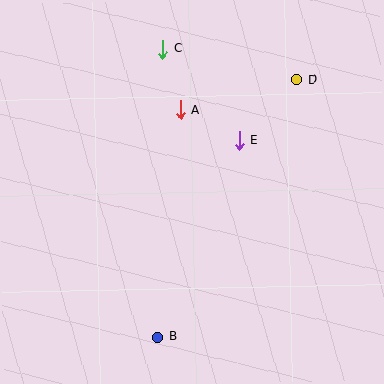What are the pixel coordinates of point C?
Point C is at (163, 49).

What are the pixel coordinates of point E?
Point E is at (239, 140).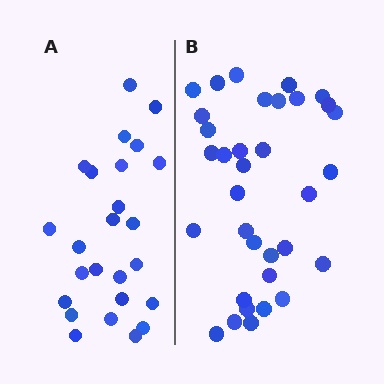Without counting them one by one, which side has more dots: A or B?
Region B (the right region) has more dots.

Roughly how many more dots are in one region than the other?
Region B has roughly 8 or so more dots than region A.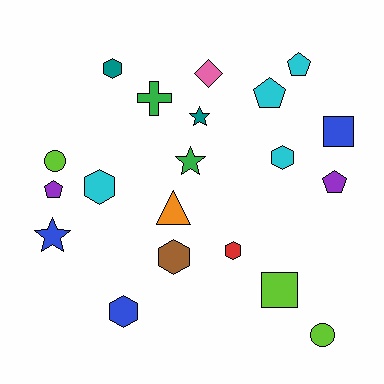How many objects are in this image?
There are 20 objects.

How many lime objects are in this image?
There are 3 lime objects.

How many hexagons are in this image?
There are 6 hexagons.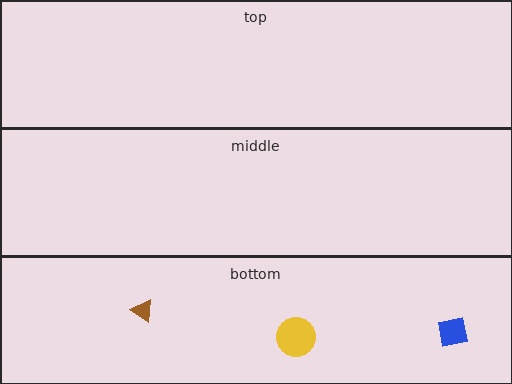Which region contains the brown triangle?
The bottom region.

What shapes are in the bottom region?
The blue square, the brown triangle, the yellow circle.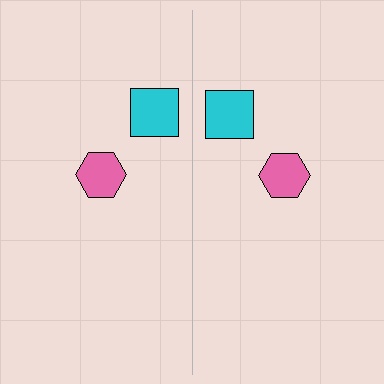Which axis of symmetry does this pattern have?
The pattern has a vertical axis of symmetry running through the center of the image.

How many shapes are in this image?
There are 4 shapes in this image.